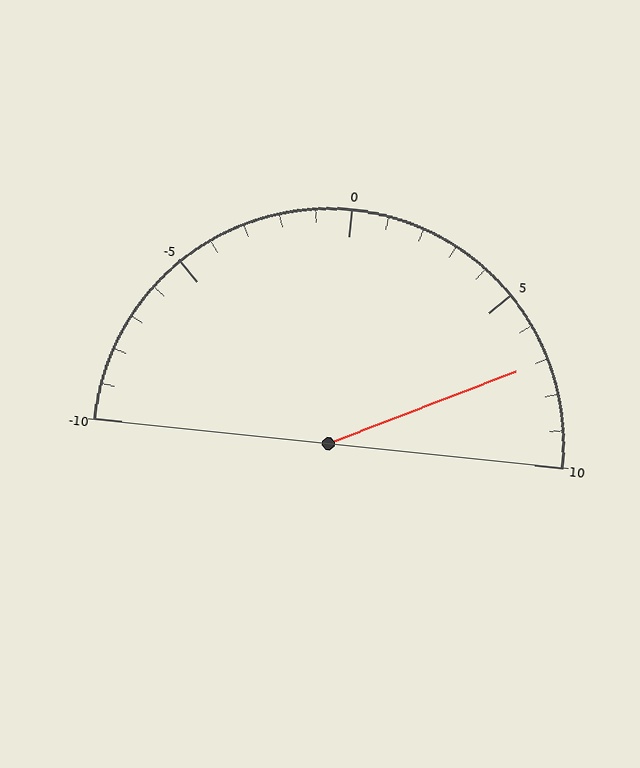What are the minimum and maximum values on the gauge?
The gauge ranges from -10 to 10.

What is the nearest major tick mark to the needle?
The nearest major tick mark is 5.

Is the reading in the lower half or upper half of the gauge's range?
The reading is in the upper half of the range (-10 to 10).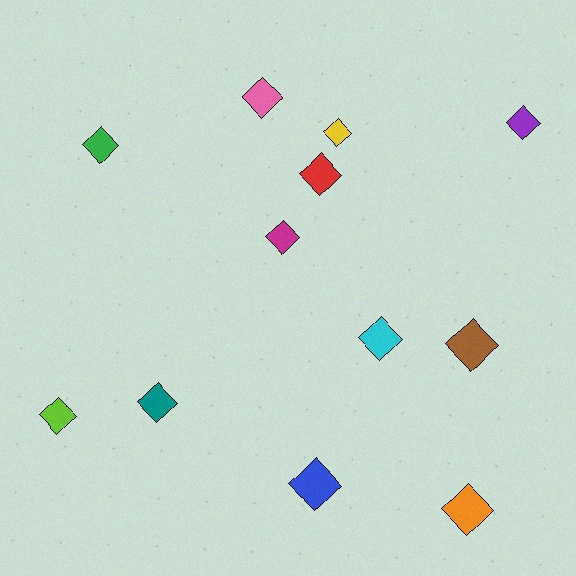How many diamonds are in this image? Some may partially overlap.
There are 12 diamonds.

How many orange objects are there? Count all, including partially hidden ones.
There is 1 orange object.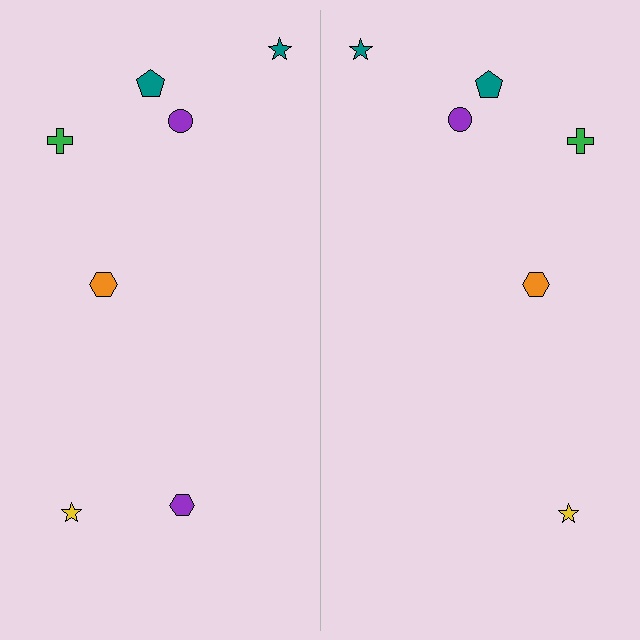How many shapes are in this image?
There are 13 shapes in this image.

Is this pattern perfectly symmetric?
No, the pattern is not perfectly symmetric. A purple hexagon is missing from the right side.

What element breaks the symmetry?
A purple hexagon is missing from the right side.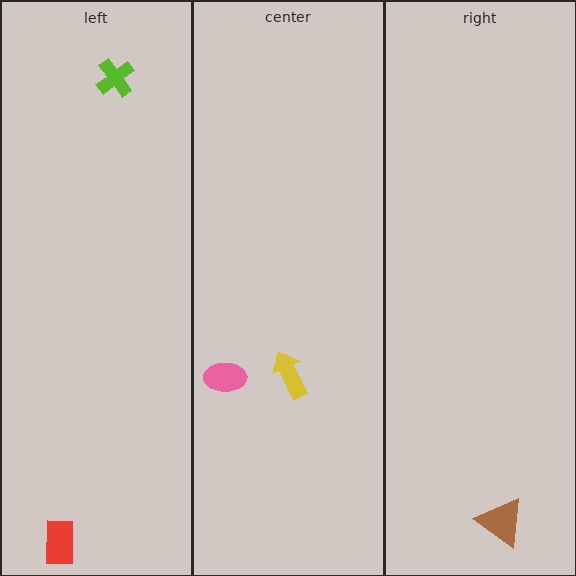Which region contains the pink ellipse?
The center region.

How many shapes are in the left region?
2.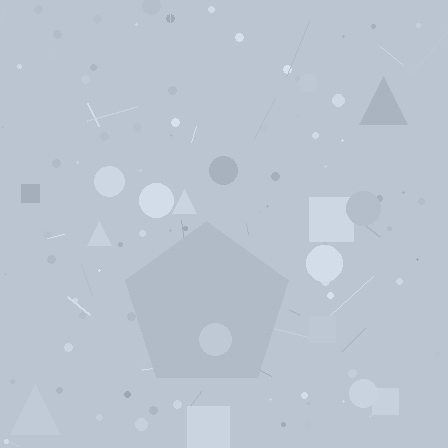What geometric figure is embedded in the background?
A pentagon is embedded in the background.